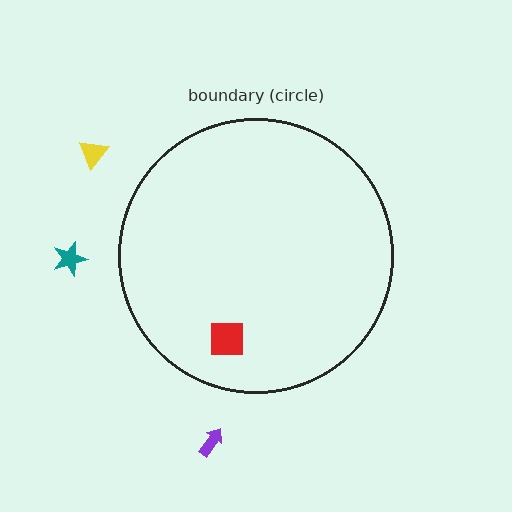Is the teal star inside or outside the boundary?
Outside.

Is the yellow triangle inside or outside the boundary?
Outside.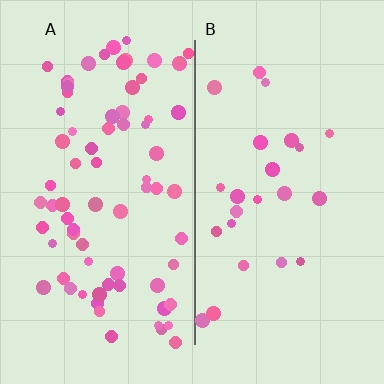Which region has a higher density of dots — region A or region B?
A (the left).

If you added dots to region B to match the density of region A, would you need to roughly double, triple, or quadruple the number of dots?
Approximately triple.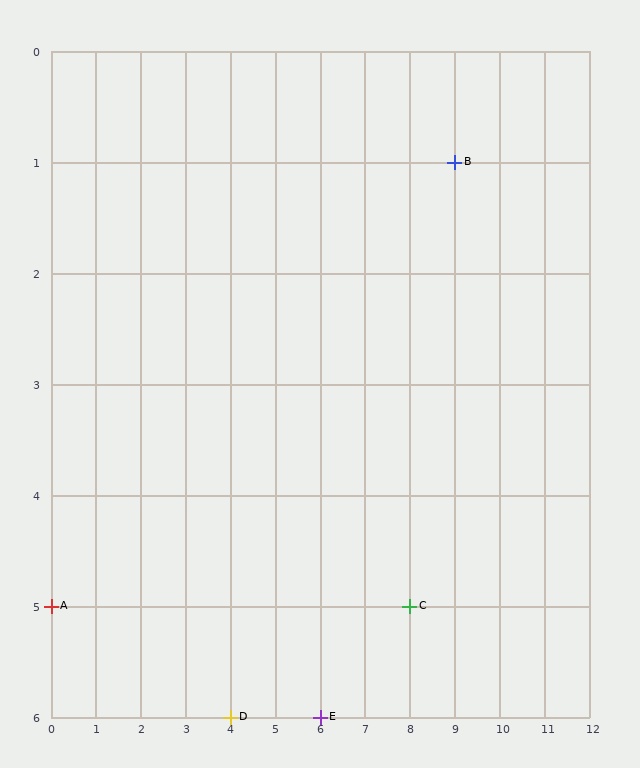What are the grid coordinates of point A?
Point A is at grid coordinates (0, 5).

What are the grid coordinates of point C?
Point C is at grid coordinates (8, 5).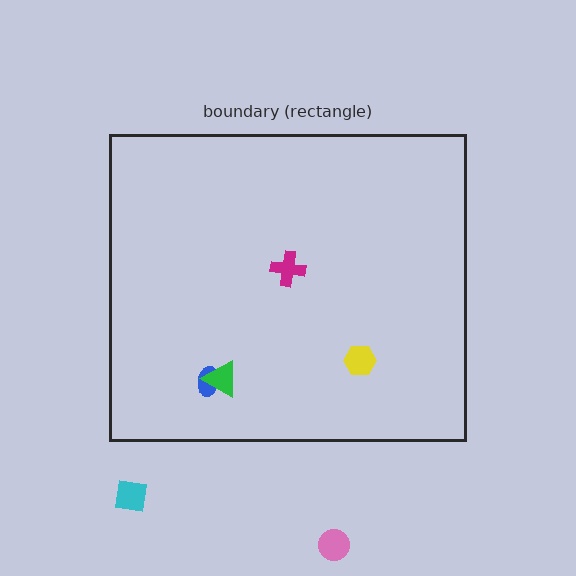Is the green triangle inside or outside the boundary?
Inside.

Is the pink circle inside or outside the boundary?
Outside.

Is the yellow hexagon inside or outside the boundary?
Inside.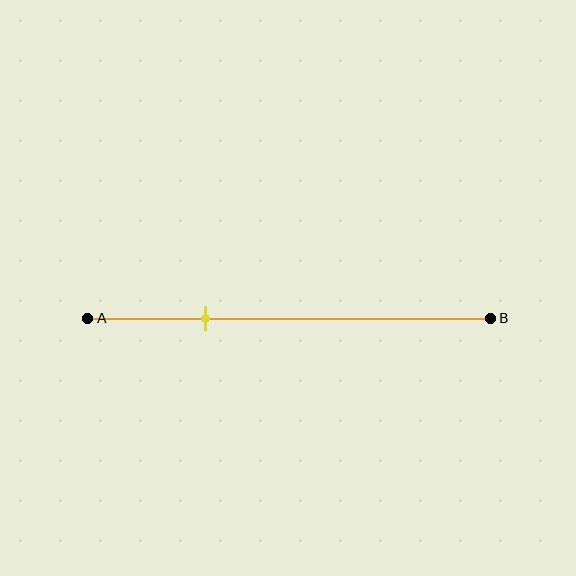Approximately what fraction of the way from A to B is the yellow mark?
The yellow mark is approximately 30% of the way from A to B.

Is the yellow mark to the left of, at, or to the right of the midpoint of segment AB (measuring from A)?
The yellow mark is to the left of the midpoint of segment AB.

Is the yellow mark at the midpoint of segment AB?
No, the mark is at about 30% from A, not at the 50% midpoint.